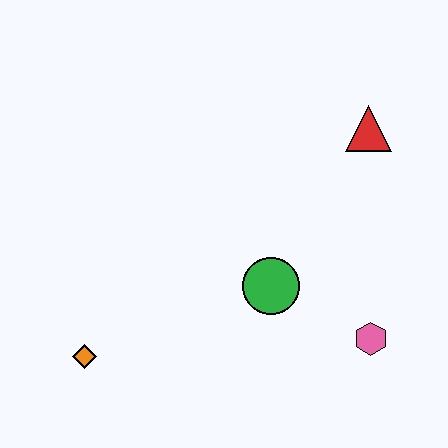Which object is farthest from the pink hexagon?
The orange diamond is farthest from the pink hexagon.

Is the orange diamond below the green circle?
Yes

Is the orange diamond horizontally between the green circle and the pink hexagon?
No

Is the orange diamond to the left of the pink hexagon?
Yes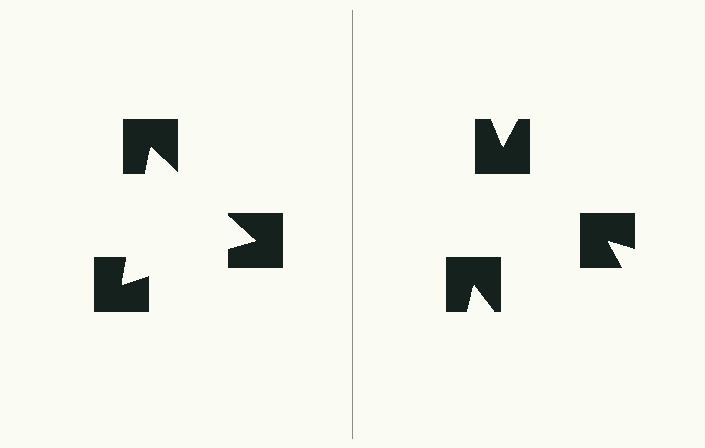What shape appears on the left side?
An illusory triangle.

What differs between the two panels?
The notched squares are positioned identically on both sides; only the wedge orientations differ. On the left they align to a triangle; on the right they are misaligned.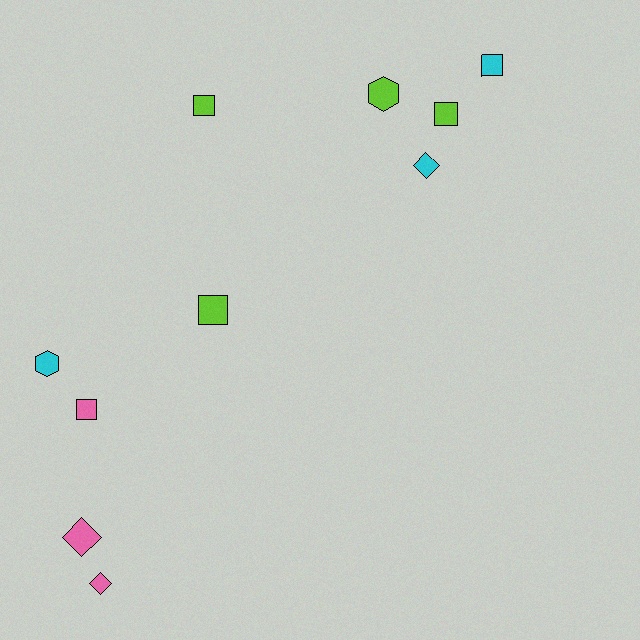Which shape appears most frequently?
Square, with 5 objects.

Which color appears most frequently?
Lime, with 4 objects.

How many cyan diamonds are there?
There is 1 cyan diamond.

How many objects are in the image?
There are 10 objects.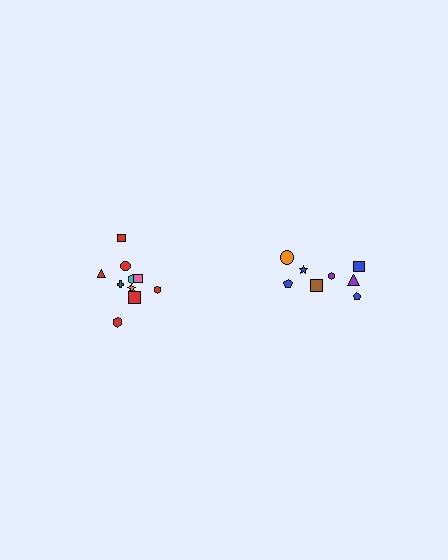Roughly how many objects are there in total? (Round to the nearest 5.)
Roughly 20 objects in total.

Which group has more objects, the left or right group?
The left group.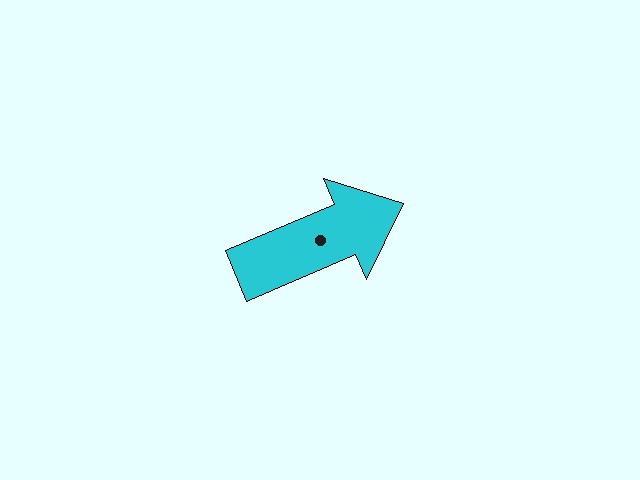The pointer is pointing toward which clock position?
Roughly 2 o'clock.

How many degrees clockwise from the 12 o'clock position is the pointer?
Approximately 67 degrees.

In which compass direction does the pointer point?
Northeast.